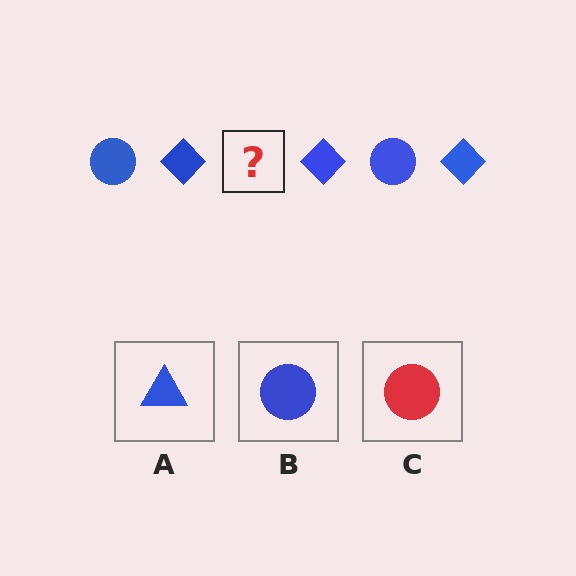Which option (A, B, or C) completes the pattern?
B.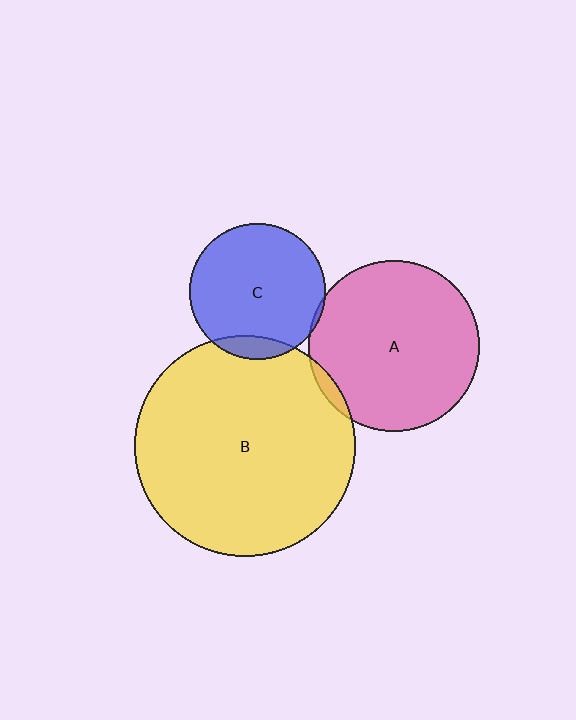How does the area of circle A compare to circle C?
Approximately 1.6 times.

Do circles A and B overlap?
Yes.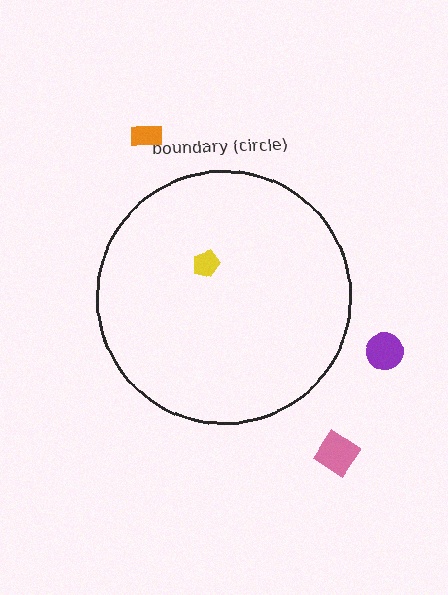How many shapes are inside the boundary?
1 inside, 3 outside.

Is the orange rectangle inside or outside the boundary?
Outside.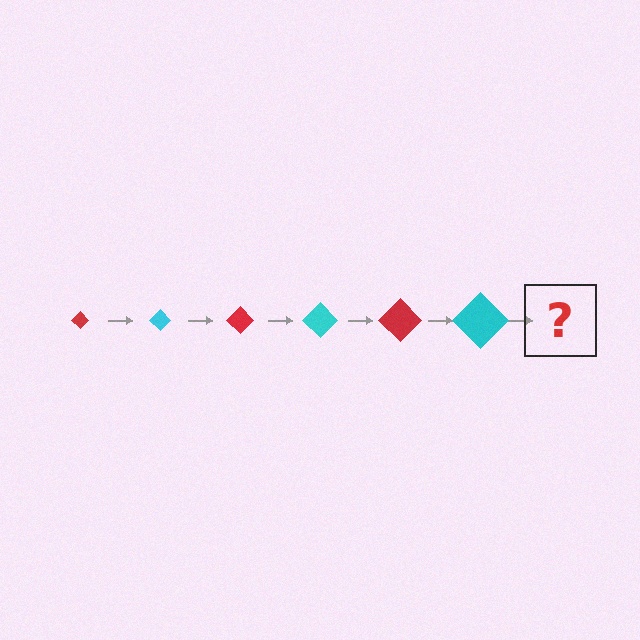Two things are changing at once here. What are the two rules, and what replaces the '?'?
The two rules are that the diamond grows larger each step and the color cycles through red and cyan. The '?' should be a red diamond, larger than the previous one.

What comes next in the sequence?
The next element should be a red diamond, larger than the previous one.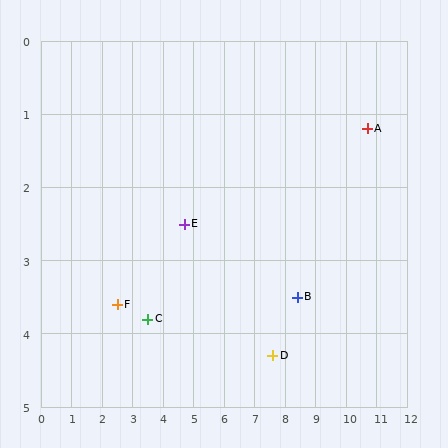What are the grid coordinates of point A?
Point A is at approximately (10.7, 1.2).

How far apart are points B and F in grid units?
Points B and F are about 5.9 grid units apart.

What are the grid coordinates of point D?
Point D is at approximately (7.6, 4.3).